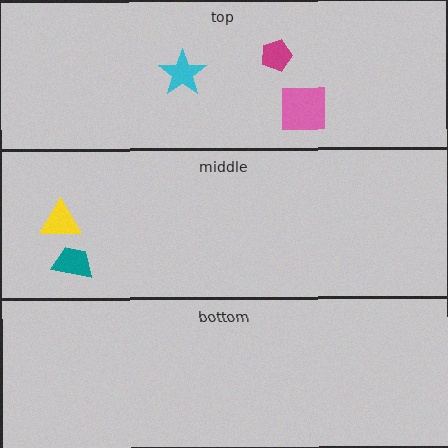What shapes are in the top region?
The pink square, the cyan star, the magenta pentagon.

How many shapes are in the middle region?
2.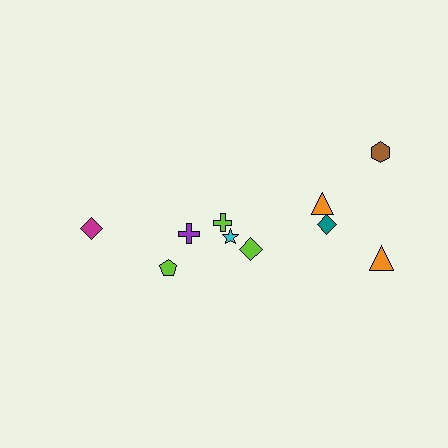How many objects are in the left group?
There are 4 objects.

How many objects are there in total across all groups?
There are 10 objects.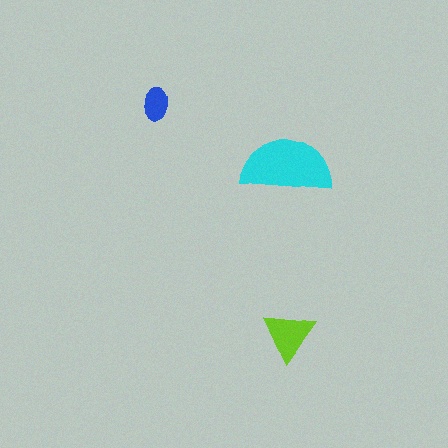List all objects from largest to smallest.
The cyan semicircle, the lime triangle, the blue ellipse.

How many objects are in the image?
There are 3 objects in the image.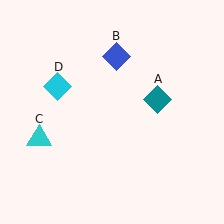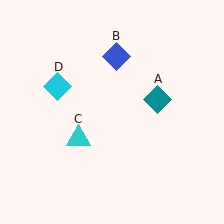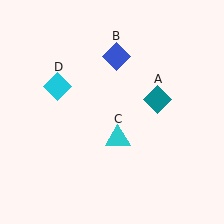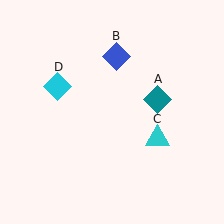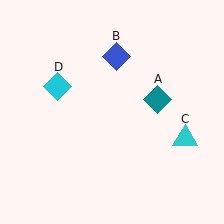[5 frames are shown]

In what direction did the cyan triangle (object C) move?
The cyan triangle (object C) moved right.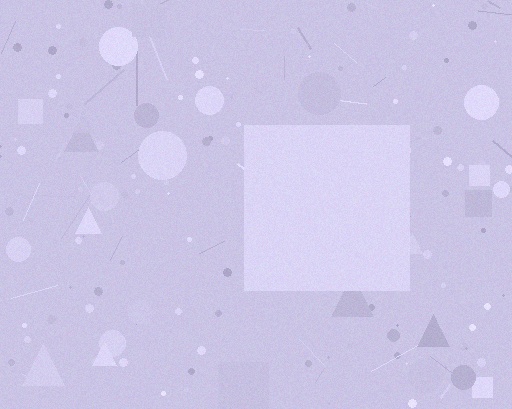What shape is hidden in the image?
A square is hidden in the image.